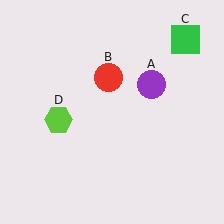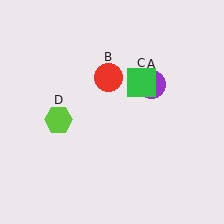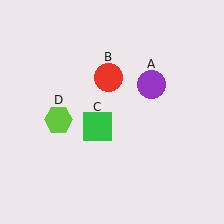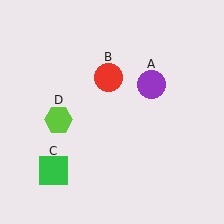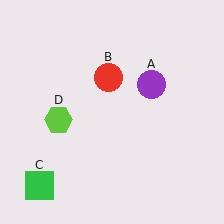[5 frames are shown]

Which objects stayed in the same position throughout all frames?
Purple circle (object A) and red circle (object B) and lime hexagon (object D) remained stationary.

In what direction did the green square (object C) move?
The green square (object C) moved down and to the left.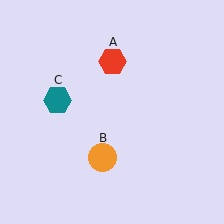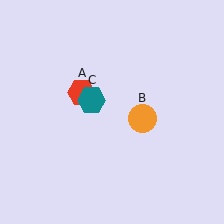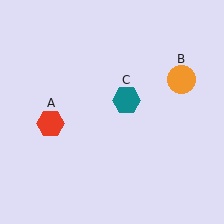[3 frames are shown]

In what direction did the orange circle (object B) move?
The orange circle (object B) moved up and to the right.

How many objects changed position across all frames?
3 objects changed position: red hexagon (object A), orange circle (object B), teal hexagon (object C).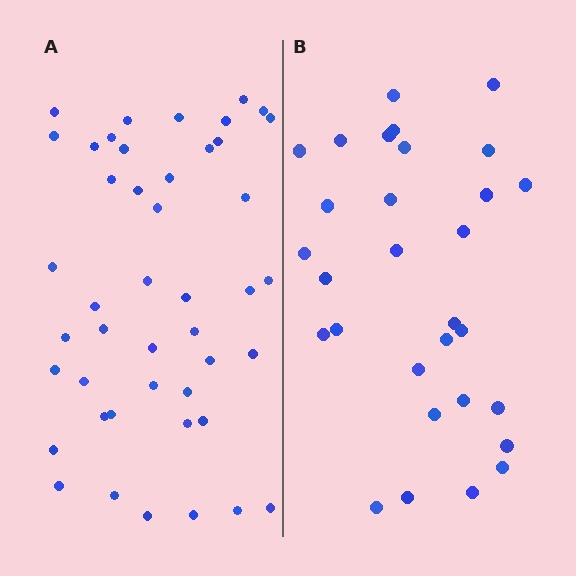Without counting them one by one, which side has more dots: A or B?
Region A (the left region) has more dots.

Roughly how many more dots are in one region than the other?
Region A has approximately 15 more dots than region B.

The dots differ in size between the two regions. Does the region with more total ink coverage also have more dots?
No. Region B has more total ink coverage because its dots are larger, but region A actually contains more individual dots. Total area can be misleading — the number of items is what matters here.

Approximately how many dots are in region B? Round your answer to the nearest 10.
About 30 dots.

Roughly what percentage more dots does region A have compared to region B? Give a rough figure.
About 50% more.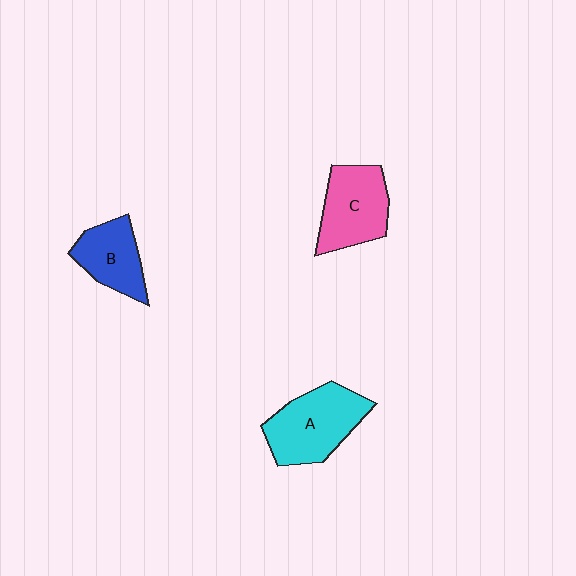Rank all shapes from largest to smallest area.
From largest to smallest: A (cyan), C (pink), B (blue).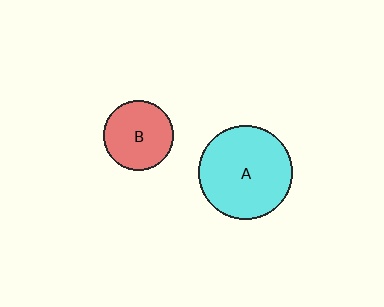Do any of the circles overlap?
No, none of the circles overlap.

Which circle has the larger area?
Circle A (cyan).